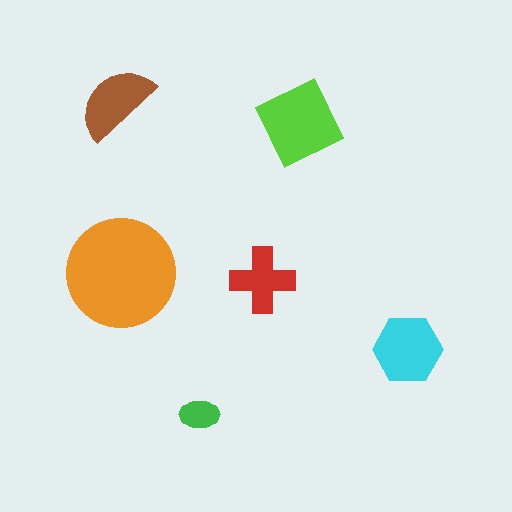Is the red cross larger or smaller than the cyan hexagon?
Smaller.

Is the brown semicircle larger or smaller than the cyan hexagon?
Smaller.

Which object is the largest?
The orange circle.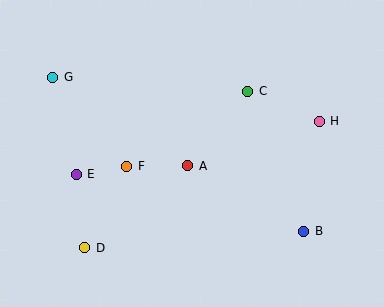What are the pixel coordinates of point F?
Point F is at (127, 166).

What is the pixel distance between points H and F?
The distance between H and F is 198 pixels.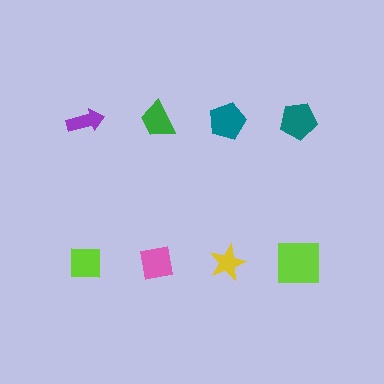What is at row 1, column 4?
A teal pentagon.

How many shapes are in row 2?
4 shapes.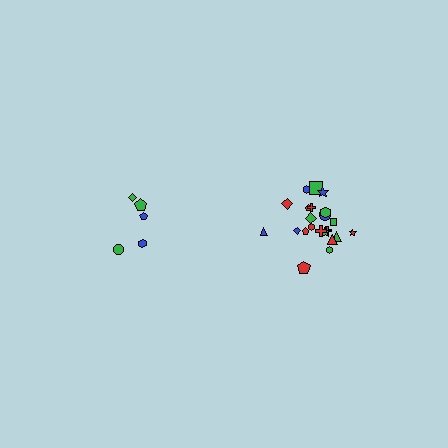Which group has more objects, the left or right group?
The right group.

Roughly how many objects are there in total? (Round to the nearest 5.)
Roughly 25 objects in total.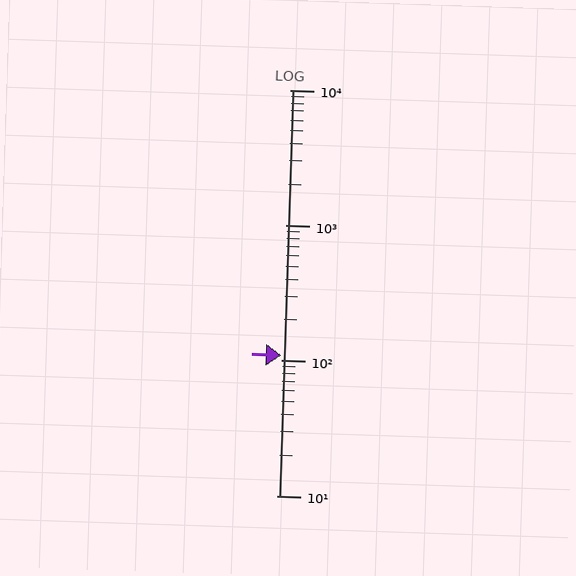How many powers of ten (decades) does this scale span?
The scale spans 3 decades, from 10 to 10000.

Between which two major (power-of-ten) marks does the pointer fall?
The pointer is between 100 and 1000.